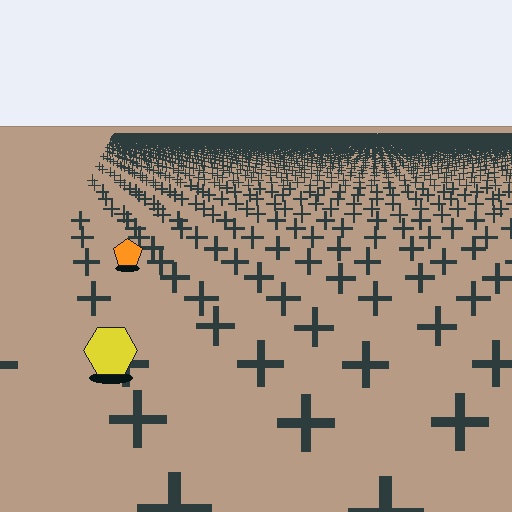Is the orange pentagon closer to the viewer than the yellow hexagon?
No. The yellow hexagon is closer — you can tell from the texture gradient: the ground texture is coarser near it.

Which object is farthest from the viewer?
The orange pentagon is farthest from the viewer. It appears smaller and the ground texture around it is denser.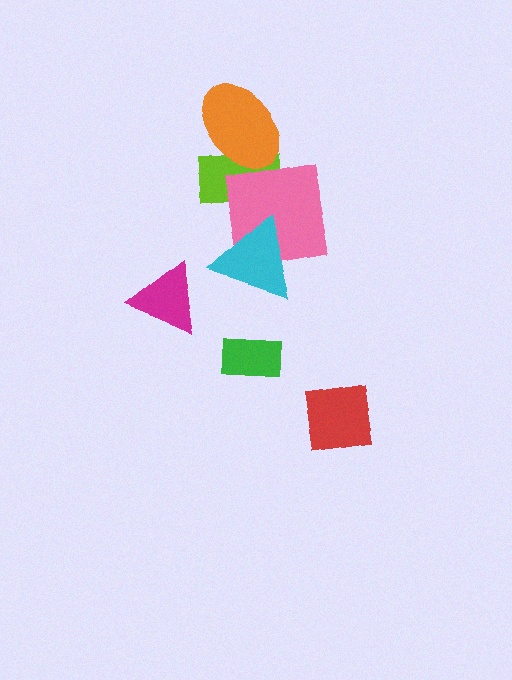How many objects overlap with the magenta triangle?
0 objects overlap with the magenta triangle.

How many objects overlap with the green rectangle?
0 objects overlap with the green rectangle.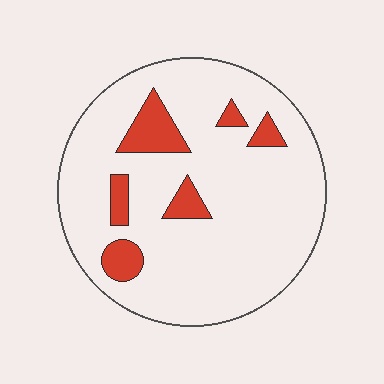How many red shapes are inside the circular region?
6.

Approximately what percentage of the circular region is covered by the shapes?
Approximately 15%.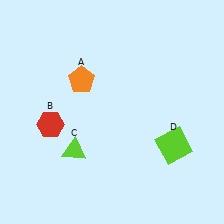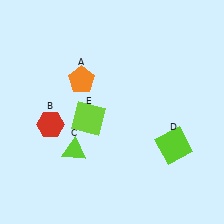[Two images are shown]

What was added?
A lime square (E) was added in Image 2.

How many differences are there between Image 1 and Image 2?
There is 1 difference between the two images.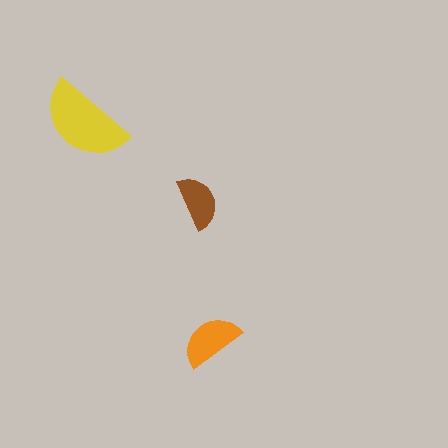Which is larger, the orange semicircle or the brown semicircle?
The orange one.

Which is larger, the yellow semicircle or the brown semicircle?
The yellow one.